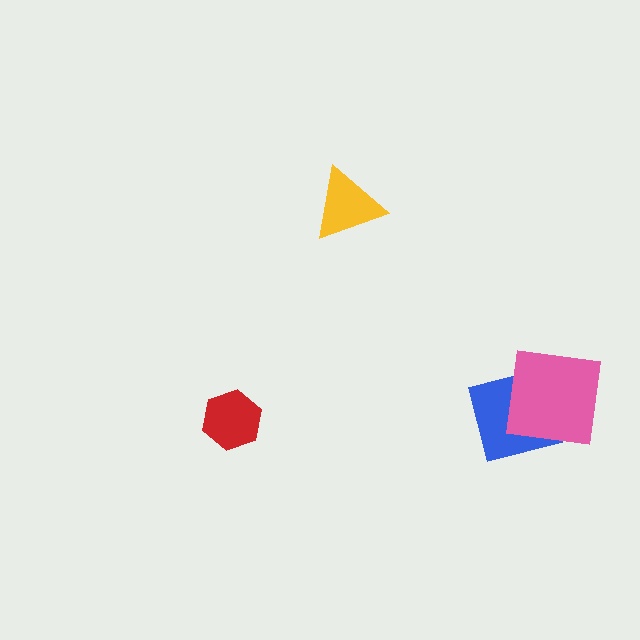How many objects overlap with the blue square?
1 object overlaps with the blue square.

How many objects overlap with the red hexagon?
0 objects overlap with the red hexagon.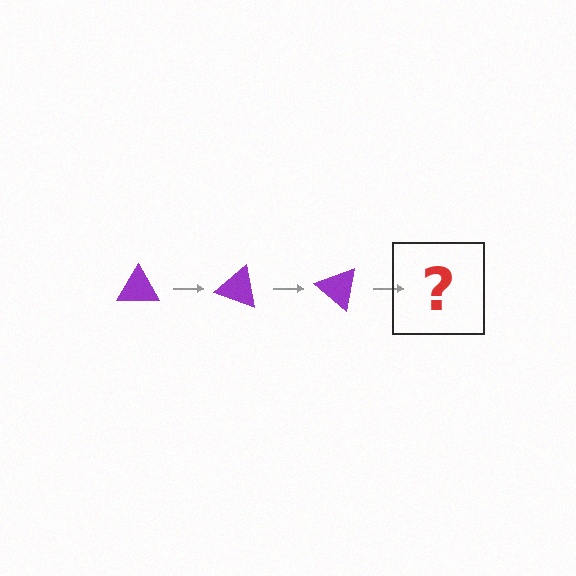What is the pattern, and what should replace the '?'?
The pattern is that the triangle rotates 20 degrees each step. The '?' should be a purple triangle rotated 60 degrees.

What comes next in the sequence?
The next element should be a purple triangle rotated 60 degrees.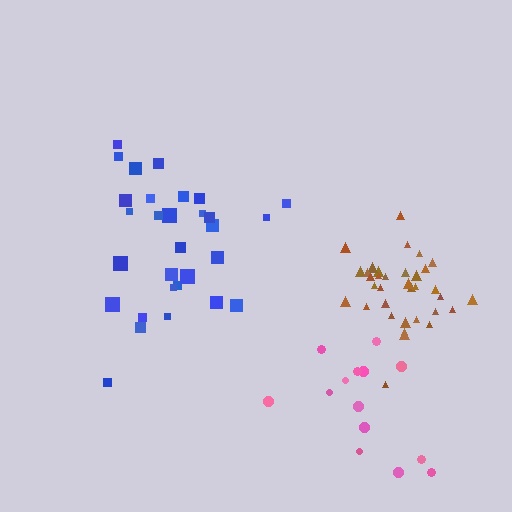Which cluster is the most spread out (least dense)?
Pink.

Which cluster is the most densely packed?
Brown.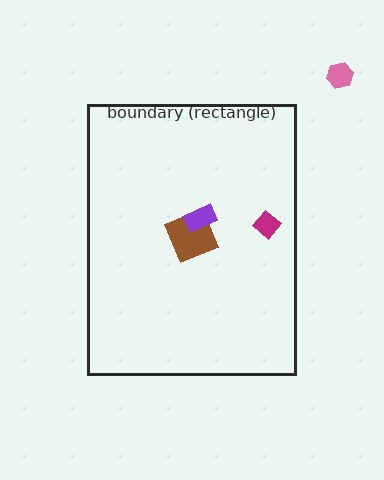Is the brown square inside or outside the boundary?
Inside.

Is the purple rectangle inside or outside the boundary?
Inside.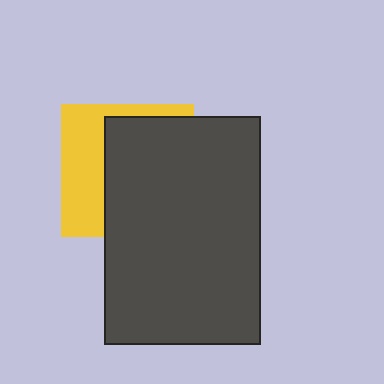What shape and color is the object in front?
The object in front is a dark gray rectangle.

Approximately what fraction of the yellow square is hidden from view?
Roughly 62% of the yellow square is hidden behind the dark gray rectangle.